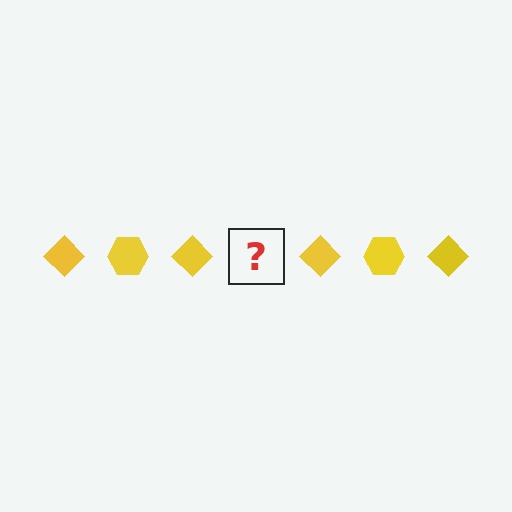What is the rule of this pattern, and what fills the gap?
The rule is that the pattern cycles through diamond, hexagon shapes in yellow. The gap should be filled with a yellow hexagon.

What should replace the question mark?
The question mark should be replaced with a yellow hexagon.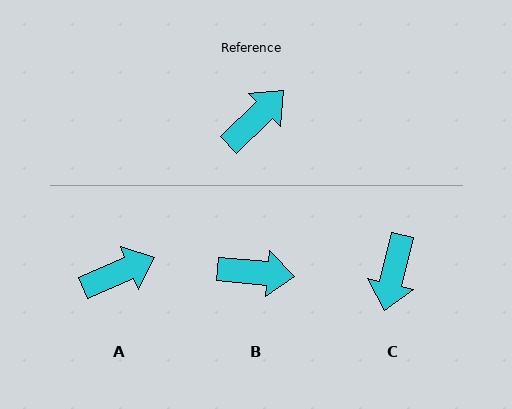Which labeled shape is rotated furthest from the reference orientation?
C, about 148 degrees away.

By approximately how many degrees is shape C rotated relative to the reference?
Approximately 148 degrees clockwise.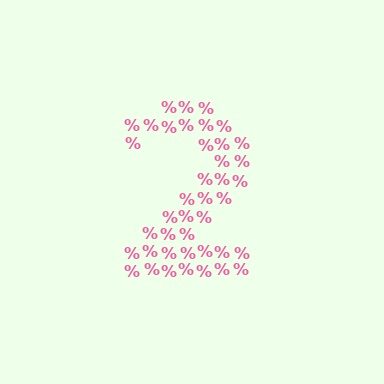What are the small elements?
The small elements are percent signs.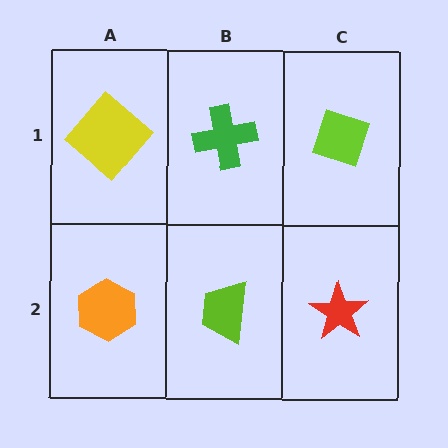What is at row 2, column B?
A lime trapezoid.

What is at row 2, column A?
An orange hexagon.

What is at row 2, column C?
A red star.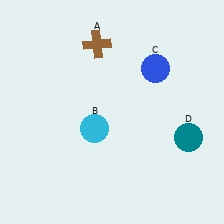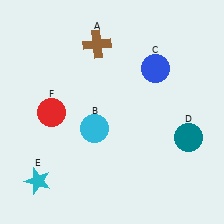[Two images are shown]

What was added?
A cyan star (E), a red circle (F) were added in Image 2.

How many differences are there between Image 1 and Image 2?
There are 2 differences between the two images.